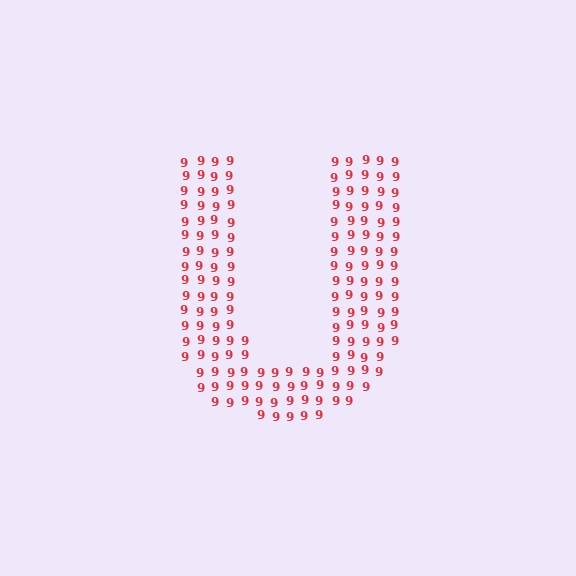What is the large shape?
The large shape is the letter U.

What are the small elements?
The small elements are digit 9's.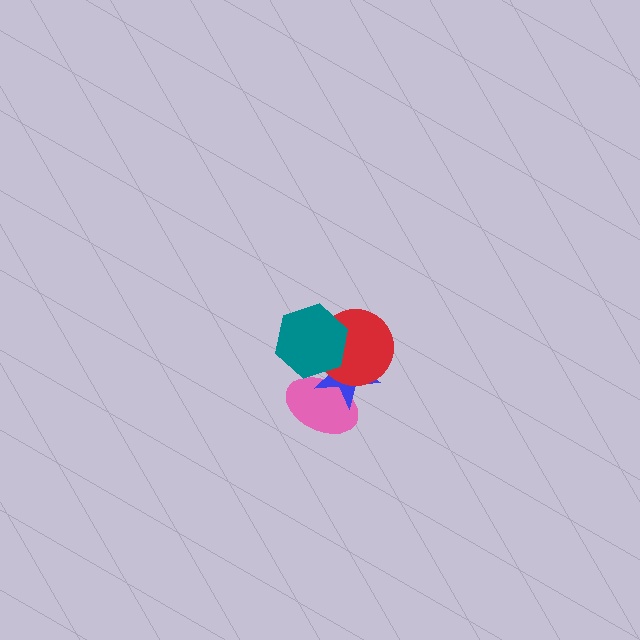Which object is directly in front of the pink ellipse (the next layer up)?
The blue star is directly in front of the pink ellipse.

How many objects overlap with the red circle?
3 objects overlap with the red circle.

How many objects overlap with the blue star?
3 objects overlap with the blue star.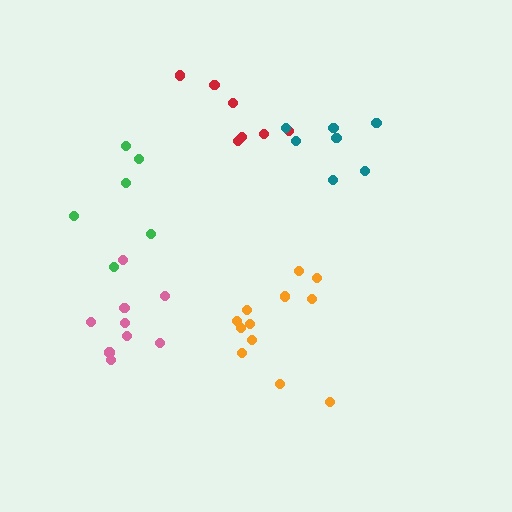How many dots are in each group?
Group 1: 7 dots, Group 2: 7 dots, Group 3: 12 dots, Group 4: 6 dots, Group 5: 9 dots (41 total).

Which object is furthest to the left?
The pink cluster is leftmost.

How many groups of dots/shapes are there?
There are 5 groups.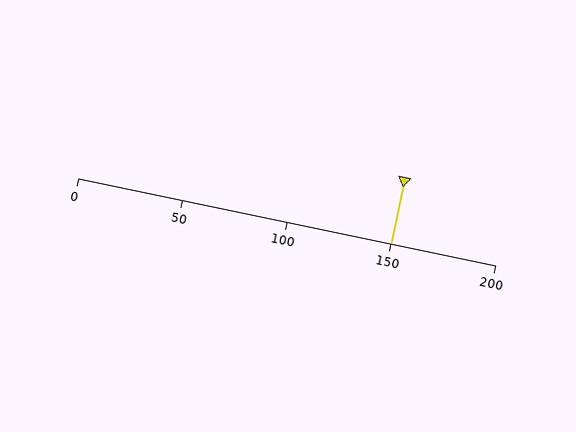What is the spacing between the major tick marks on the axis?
The major ticks are spaced 50 apart.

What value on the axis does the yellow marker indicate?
The marker indicates approximately 150.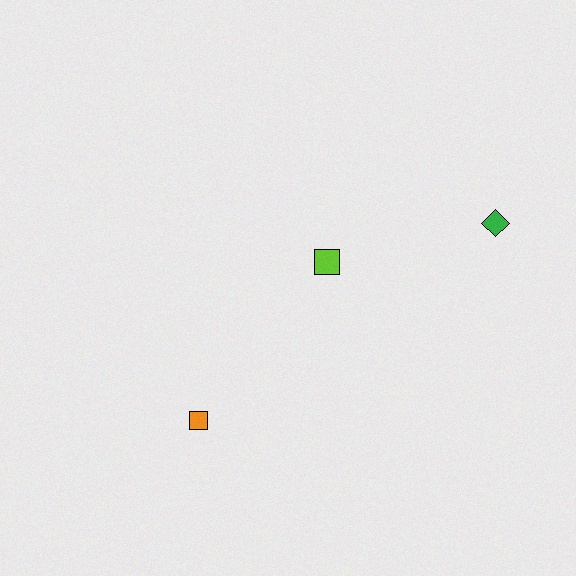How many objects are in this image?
There are 3 objects.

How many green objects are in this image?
There is 1 green object.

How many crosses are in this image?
There are no crosses.